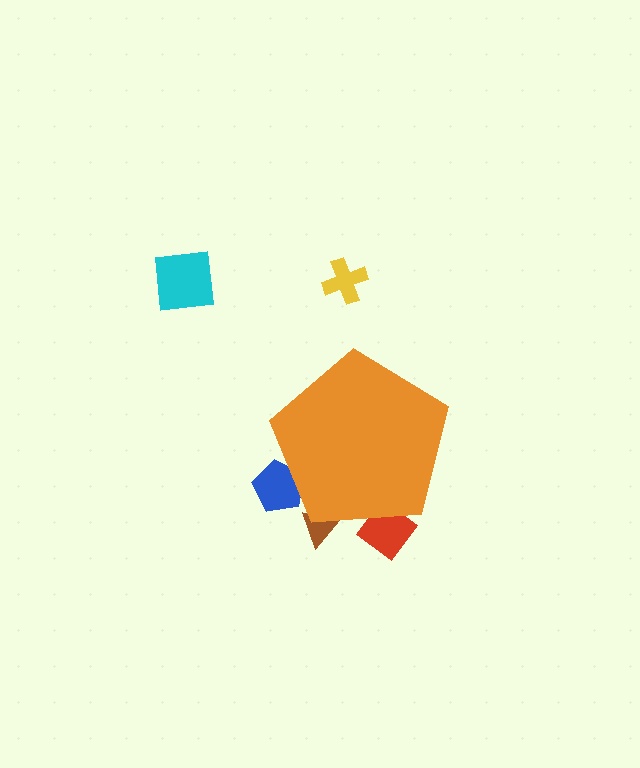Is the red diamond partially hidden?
Yes, the red diamond is partially hidden behind the orange pentagon.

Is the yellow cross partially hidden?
No, the yellow cross is fully visible.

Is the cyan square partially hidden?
No, the cyan square is fully visible.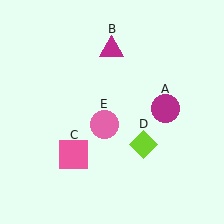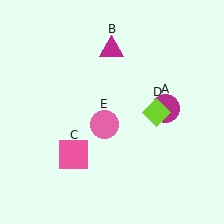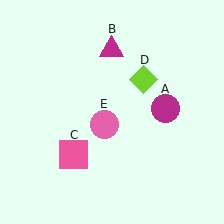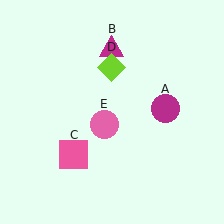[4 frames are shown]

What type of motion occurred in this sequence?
The lime diamond (object D) rotated counterclockwise around the center of the scene.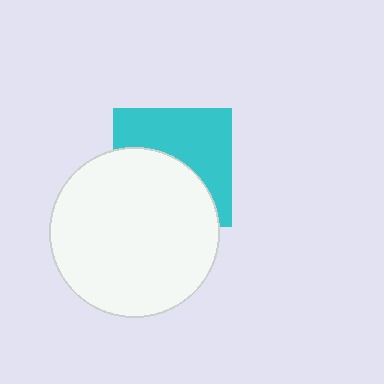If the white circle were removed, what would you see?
You would see the complete cyan square.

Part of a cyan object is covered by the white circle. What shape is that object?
It is a square.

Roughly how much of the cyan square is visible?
About half of it is visible (roughly 51%).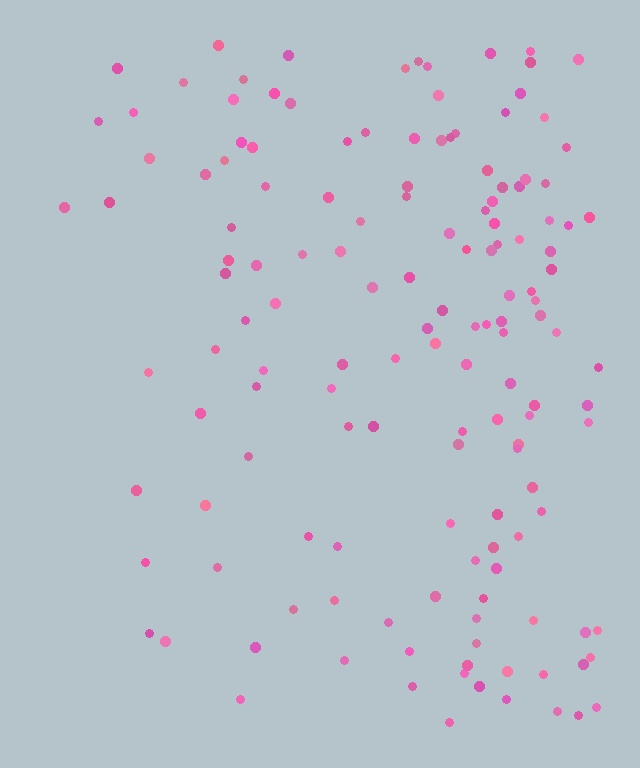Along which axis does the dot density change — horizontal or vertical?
Horizontal.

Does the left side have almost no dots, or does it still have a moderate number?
Still a moderate number, just noticeably fewer than the right.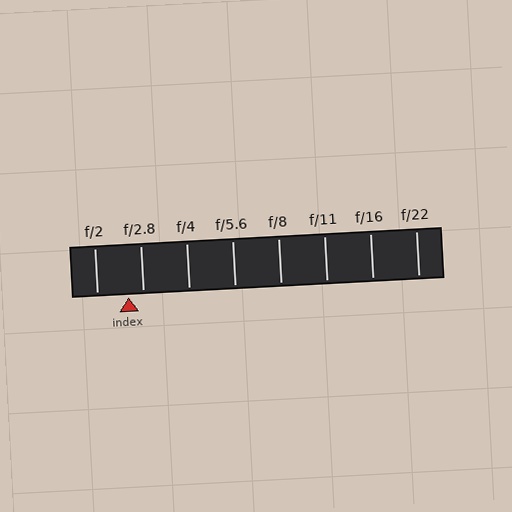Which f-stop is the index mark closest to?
The index mark is closest to f/2.8.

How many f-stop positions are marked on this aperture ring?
There are 8 f-stop positions marked.